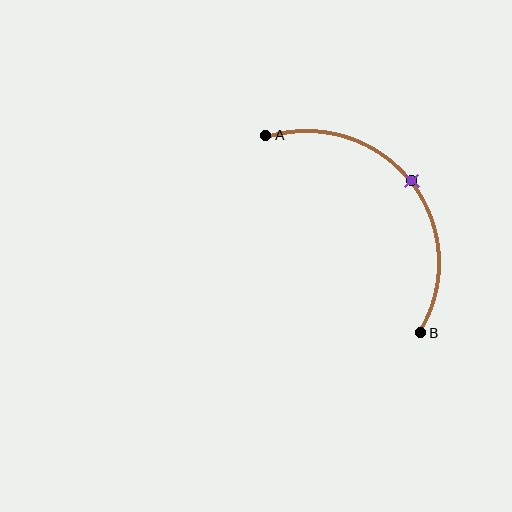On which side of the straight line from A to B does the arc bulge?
The arc bulges above and to the right of the straight line connecting A and B.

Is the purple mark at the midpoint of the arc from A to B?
Yes. The purple mark lies on the arc at equal arc-length from both A and B — it is the arc midpoint.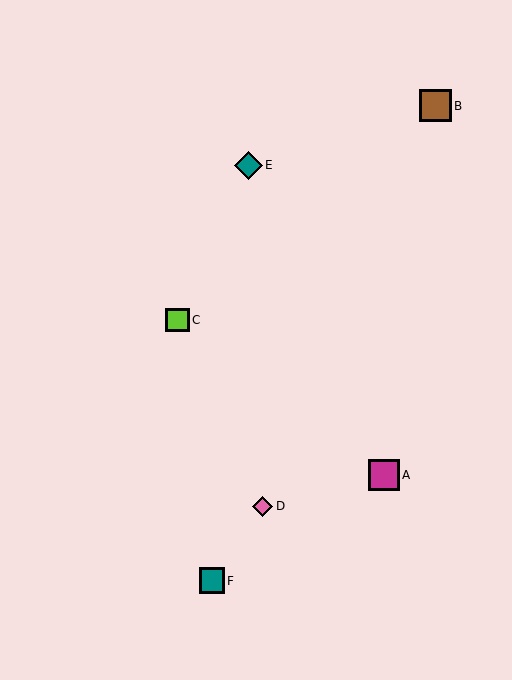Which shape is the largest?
The brown square (labeled B) is the largest.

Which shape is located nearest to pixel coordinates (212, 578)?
The teal square (labeled F) at (212, 581) is nearest to that location.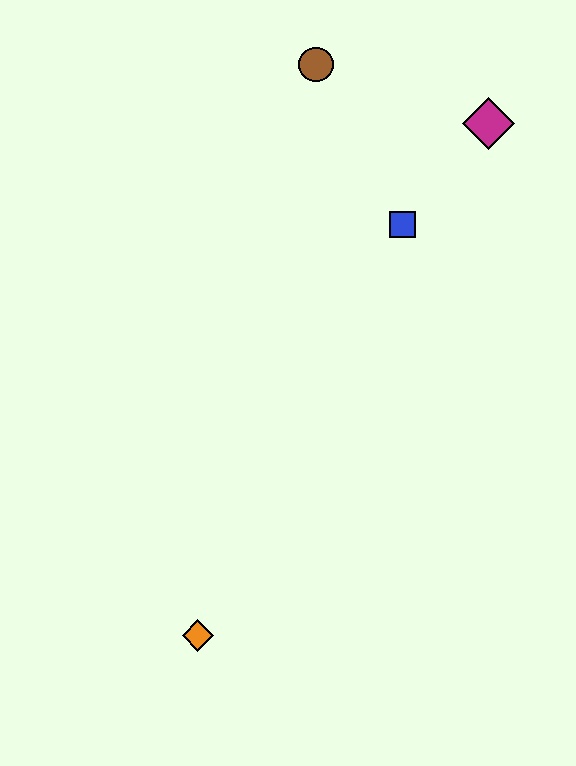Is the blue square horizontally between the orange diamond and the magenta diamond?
Yes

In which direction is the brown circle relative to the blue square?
The brown circle is above the blue square.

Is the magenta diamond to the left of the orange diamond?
No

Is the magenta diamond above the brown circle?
No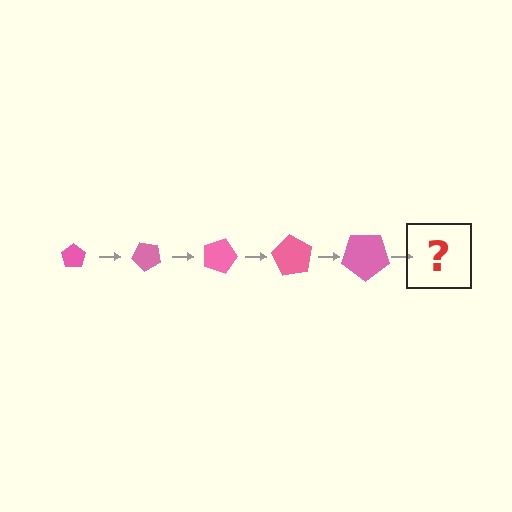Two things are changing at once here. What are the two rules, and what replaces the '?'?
The two rules are that the pentagon grows larger each step and it rotates 45 degrees each step. The '?' should be a pentagon, larger than the previous one and rotated 225 degrees from the start.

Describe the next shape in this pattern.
It should be a pentagon, larger than the previous one and rotated 225 degrees from the start.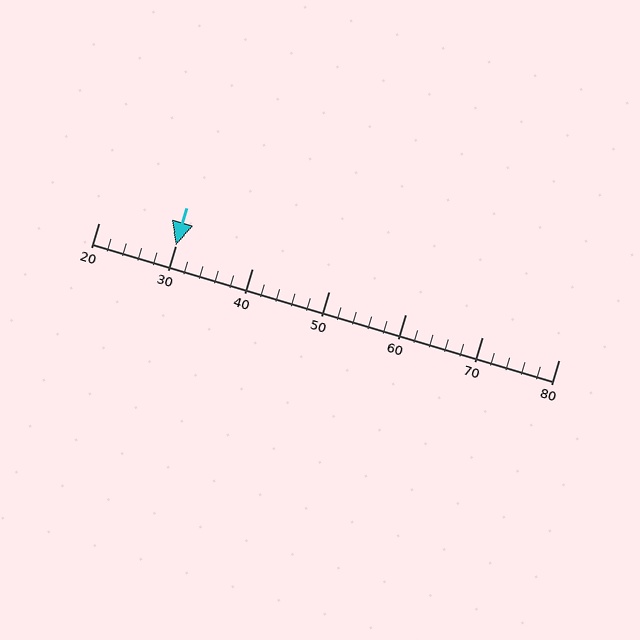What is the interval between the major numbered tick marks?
The major tick marks are spaced 10 units apart.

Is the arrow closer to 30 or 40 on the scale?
The arrow is closer to 30.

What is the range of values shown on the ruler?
The ruler shows values from 20 to 80.